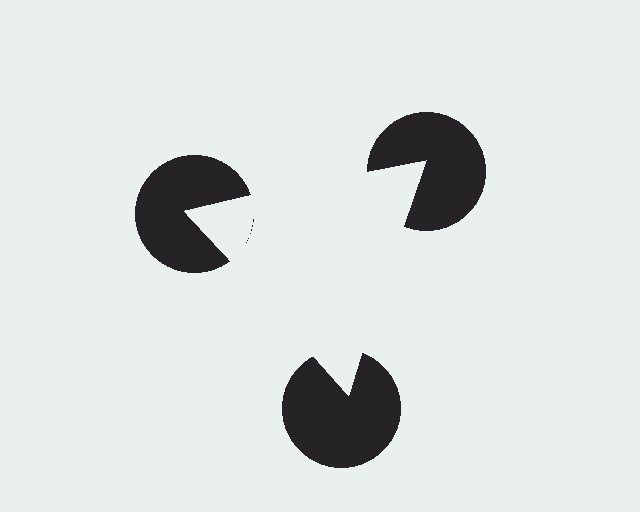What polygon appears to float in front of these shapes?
An illusory triangle — its edges are inferred from the aligned wedge cuts in the pac-man discs, not physically drawn.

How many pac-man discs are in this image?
There are 3 — one at each vertex of the illusory triangle.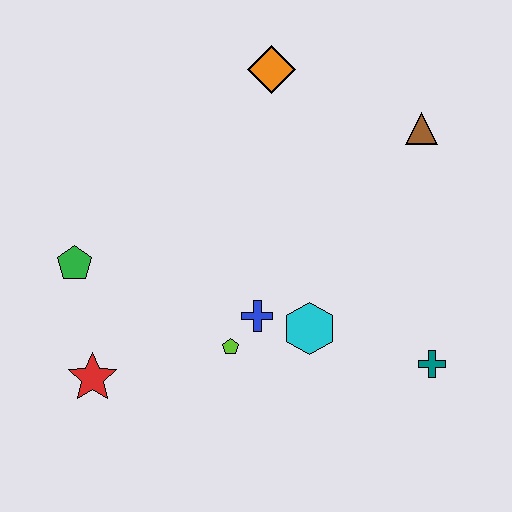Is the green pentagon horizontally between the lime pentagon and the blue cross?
No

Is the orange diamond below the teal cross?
No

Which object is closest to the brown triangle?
The orange diamond is closest to the brown triangle.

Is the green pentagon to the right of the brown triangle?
No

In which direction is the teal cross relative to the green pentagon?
The teal cross is to the right of the green pentagon.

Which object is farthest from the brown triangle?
The red star is farthest from the brown triangle.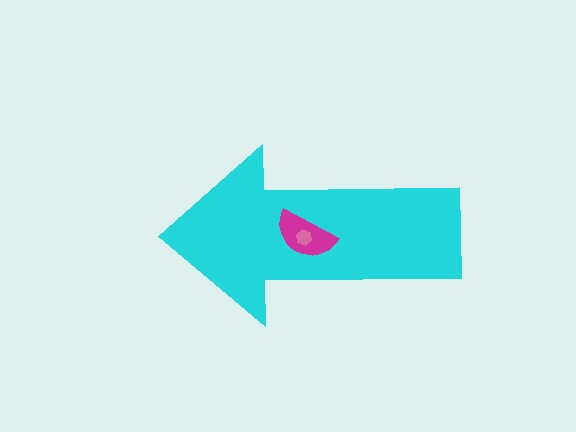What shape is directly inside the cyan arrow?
The magenta semicircle.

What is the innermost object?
The pink hexagon.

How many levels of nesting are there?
3.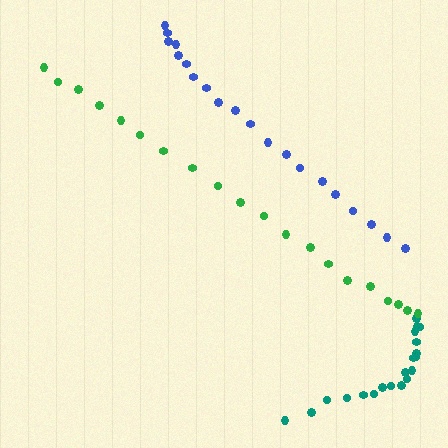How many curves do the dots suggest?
There are 3 distinct paths.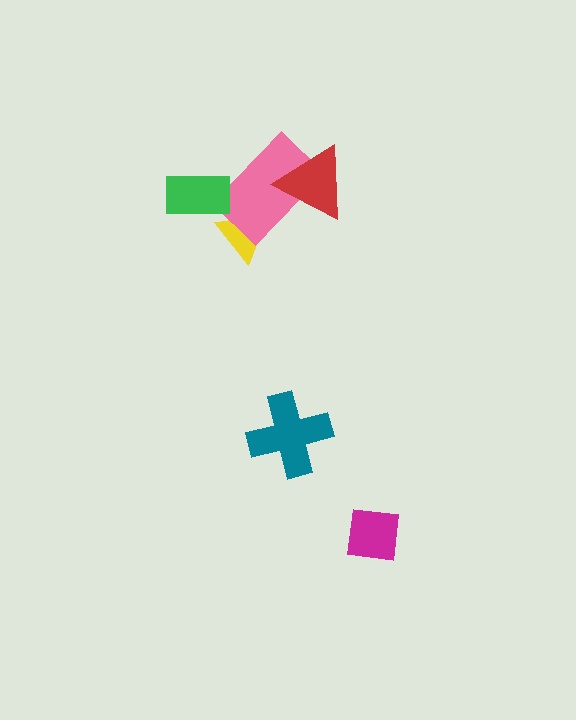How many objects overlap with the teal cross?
0 objects overlap with the teal cross.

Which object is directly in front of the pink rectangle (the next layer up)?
The red triangle is directly in front of the pink rectangle.